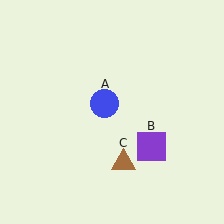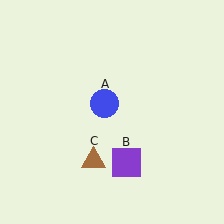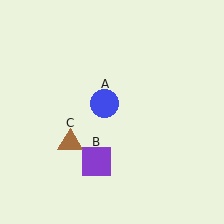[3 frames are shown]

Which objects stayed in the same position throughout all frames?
Blue circle (object A) remained stationary.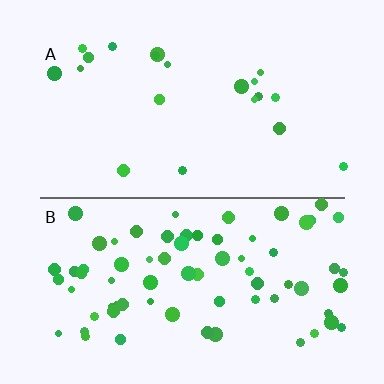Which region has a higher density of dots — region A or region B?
B (the bottom).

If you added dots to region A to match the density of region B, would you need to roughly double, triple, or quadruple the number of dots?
Approximately quadruple.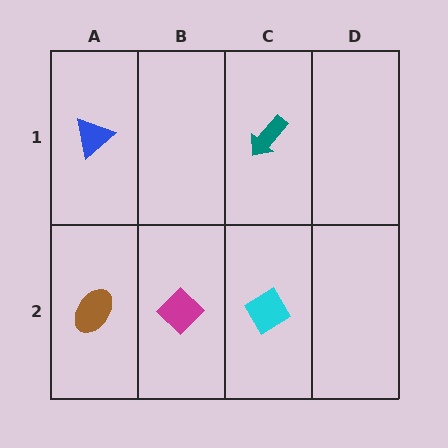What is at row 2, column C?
A cyan diamond.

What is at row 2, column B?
A magenta diamond.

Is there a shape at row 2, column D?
No, that cell is empty.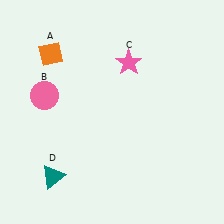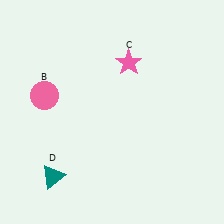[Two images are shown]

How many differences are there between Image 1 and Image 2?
There is 1 difference between the two images.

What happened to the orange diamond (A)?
The orange diamond (A) was removed in Image 2. It was in the top-left area of Image 1.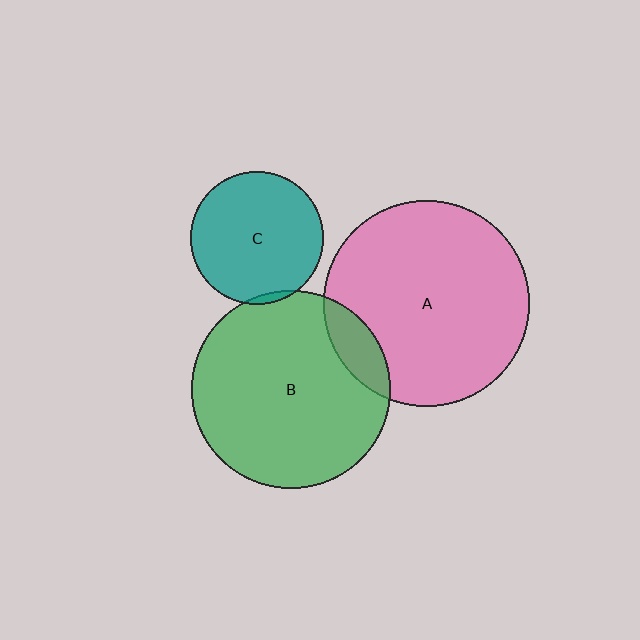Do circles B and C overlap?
Yes.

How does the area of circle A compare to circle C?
Approximately 2.4 times.